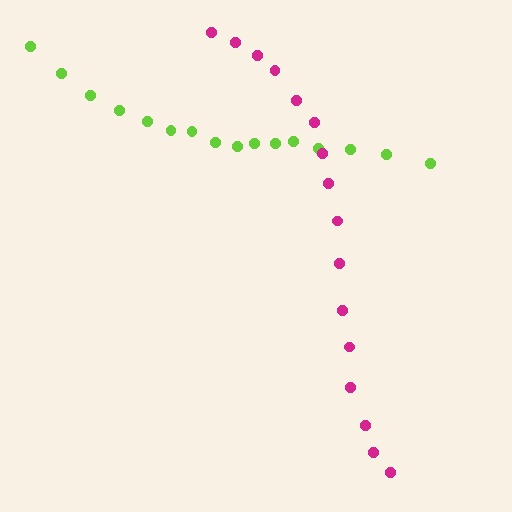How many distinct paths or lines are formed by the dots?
There are 2 distinct paths.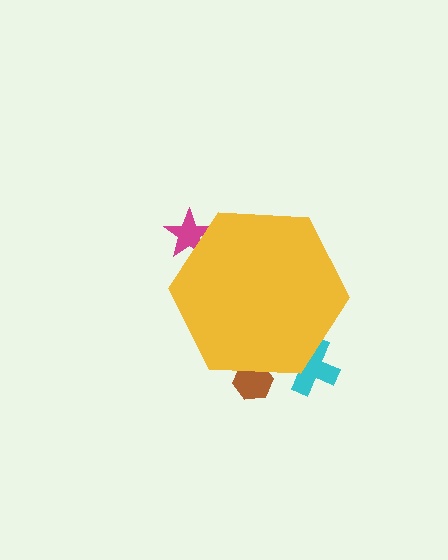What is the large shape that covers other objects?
A yellow hexagon.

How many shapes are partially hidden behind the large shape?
3 shapes are partially hidden.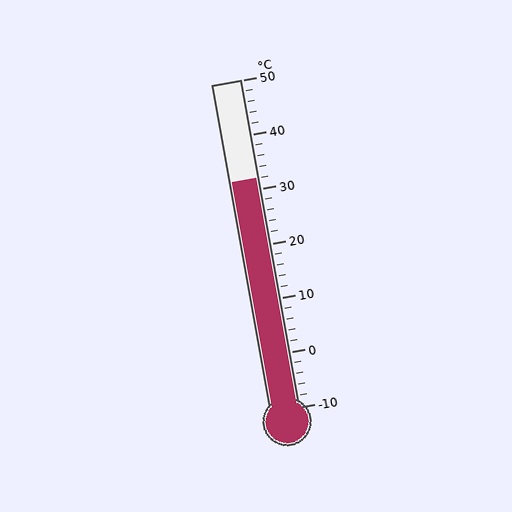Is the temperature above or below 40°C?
The temperature is below 40°C.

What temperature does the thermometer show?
The thermometer shows approximately 32°C.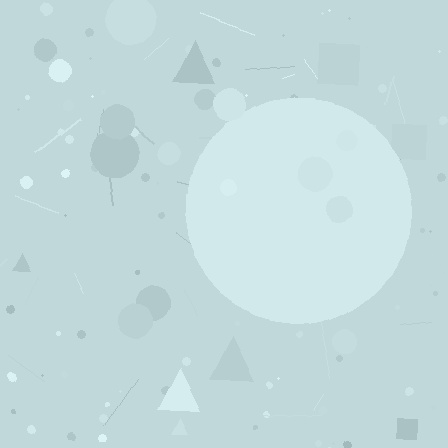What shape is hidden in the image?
A circle is hidden in the image.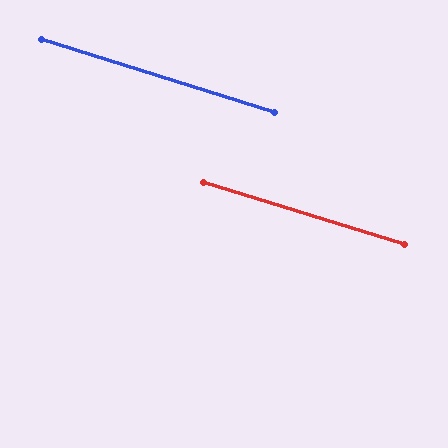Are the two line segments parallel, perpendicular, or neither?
Parallel — their directions differ by only 0.4°.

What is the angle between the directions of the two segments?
Approximately 0 degrees.